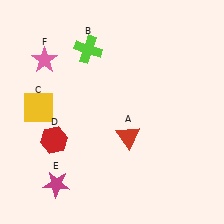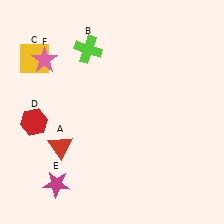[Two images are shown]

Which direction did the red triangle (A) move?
The red triangle (A) moved left.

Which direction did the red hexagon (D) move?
The red hexagon (D) moved left.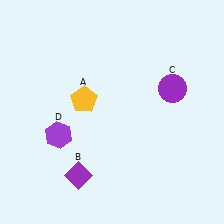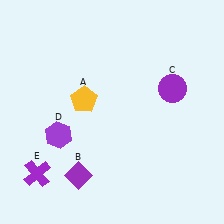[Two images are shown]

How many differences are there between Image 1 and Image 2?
There is 1 difference between the two images.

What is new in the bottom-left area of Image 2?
A purple cross (E) was added in the bottom-left area of Image 2.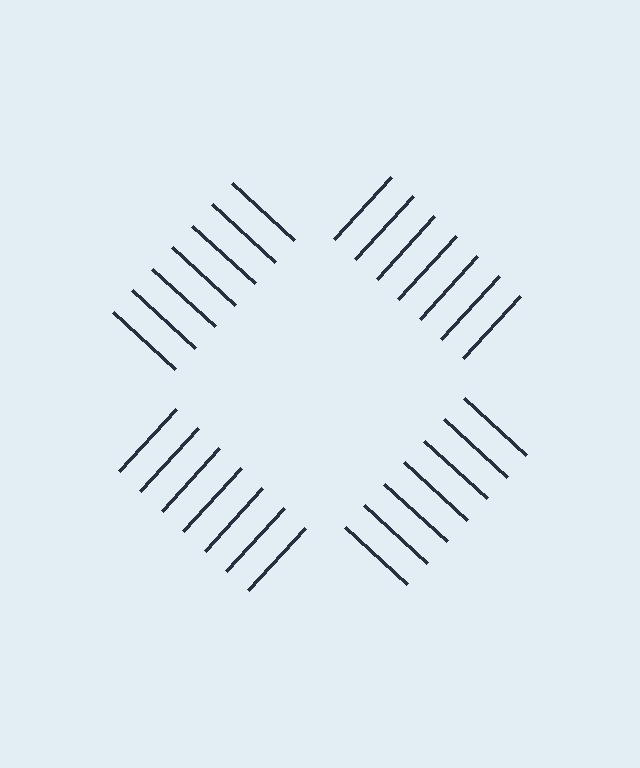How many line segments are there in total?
28 — 7 along each of the 4 edges.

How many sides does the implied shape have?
4 sides — the line-ends trace a square.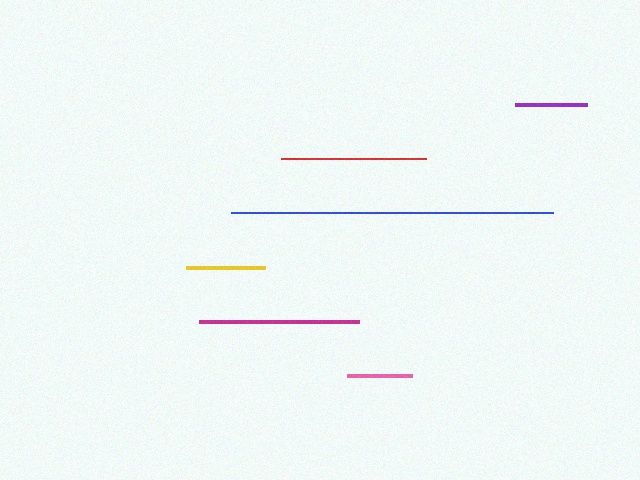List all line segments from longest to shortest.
From longest to shortest: blue, magenta, red, yellow, purple, pink.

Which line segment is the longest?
The blue line is the longest at approximately 322 pixels.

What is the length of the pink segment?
The pink segment is approximately 64 pixels long.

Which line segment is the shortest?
The pink line is the shortest at approximately 64 pixels.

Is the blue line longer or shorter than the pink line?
The blue line is longer than the pink line.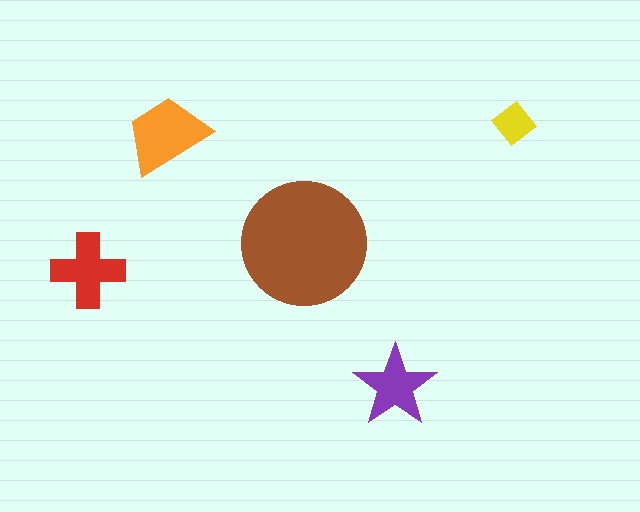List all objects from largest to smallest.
The brown circle, the orange trapezoid, the red cross, the purple star, the yellow diamond.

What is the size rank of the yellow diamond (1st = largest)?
5th.